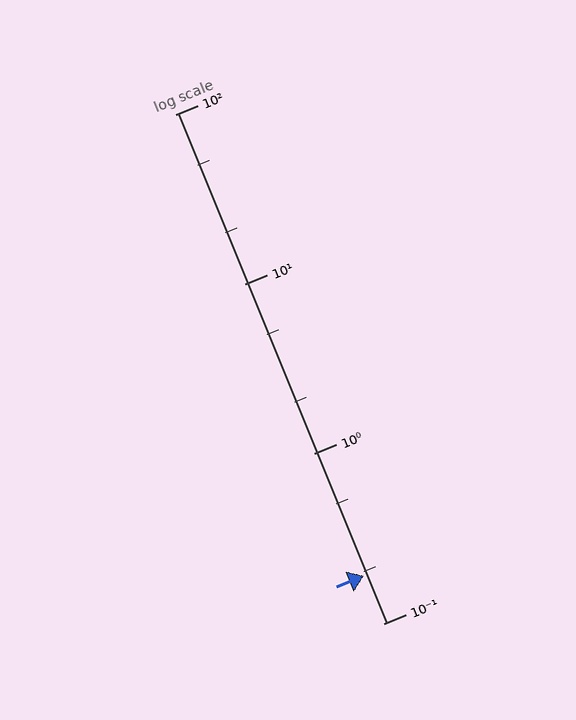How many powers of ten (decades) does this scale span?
The scale spans 3 decades, from 0.1 to 100.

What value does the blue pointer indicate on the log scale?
The pointer indicates approximately 0.19.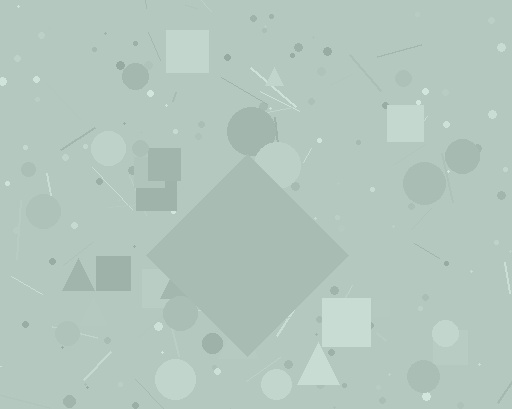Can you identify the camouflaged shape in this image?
The camouflaged shape is a diamond.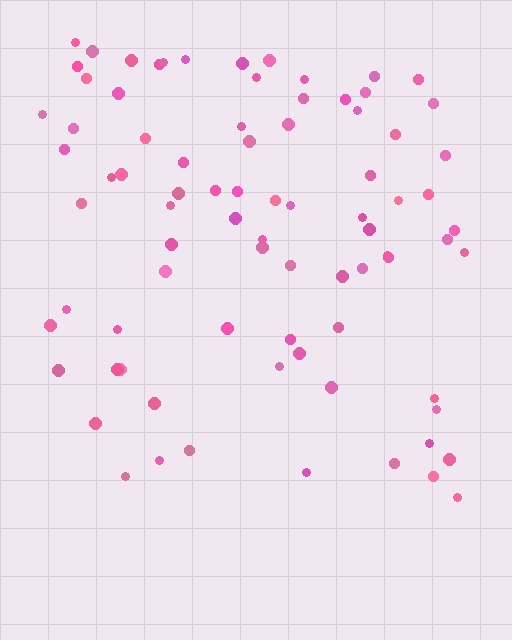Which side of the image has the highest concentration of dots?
The top.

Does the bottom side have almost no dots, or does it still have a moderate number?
Still a moderate number, just noticeably fewer than the top.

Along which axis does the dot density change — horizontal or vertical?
Vertical.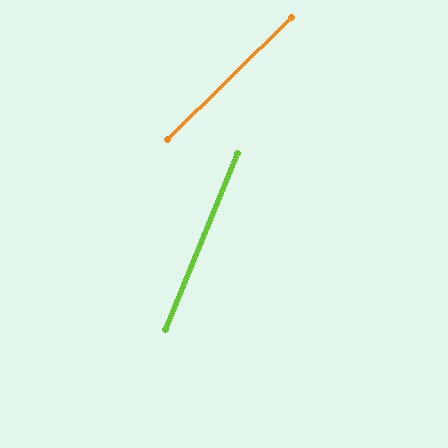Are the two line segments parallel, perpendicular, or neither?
Neither parallel nor perpendicular — they differ by about 23°.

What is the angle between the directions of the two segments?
Approximately 23 degrees.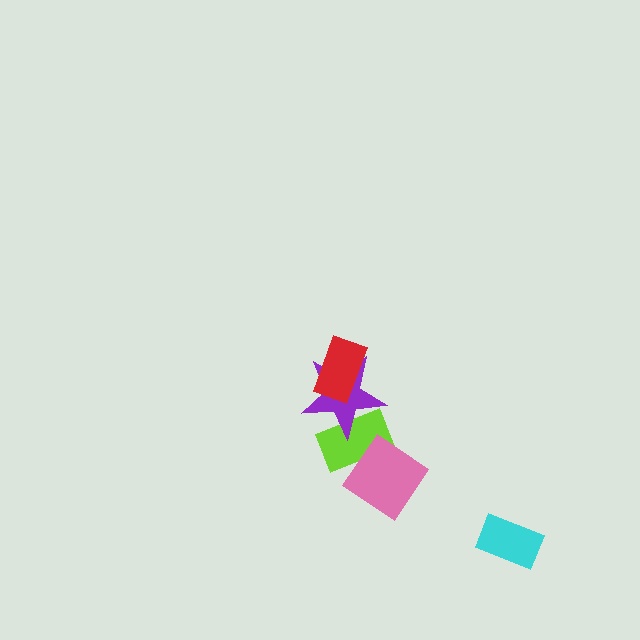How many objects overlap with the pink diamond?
1 object overlaps with the pink diamond.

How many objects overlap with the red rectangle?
1 object overlaps with the red rectangle.